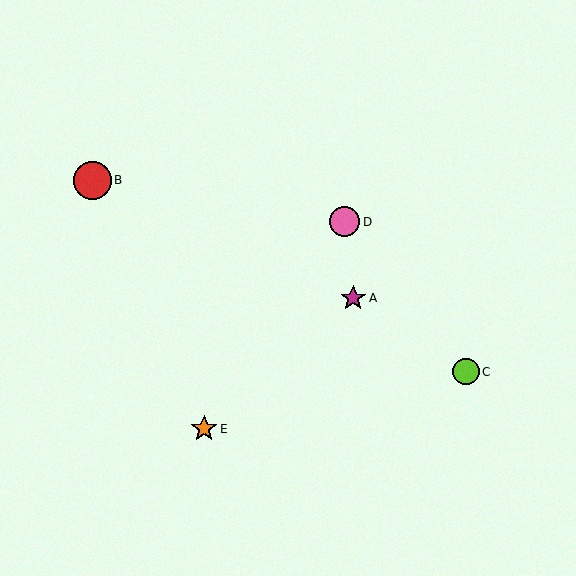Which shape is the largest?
The red circle (labeled B) is the largest.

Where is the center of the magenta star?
The center of the magenta star is at (353, 298).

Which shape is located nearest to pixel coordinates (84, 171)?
The red circle (labeled B) at (92, 180) is nearest to that location.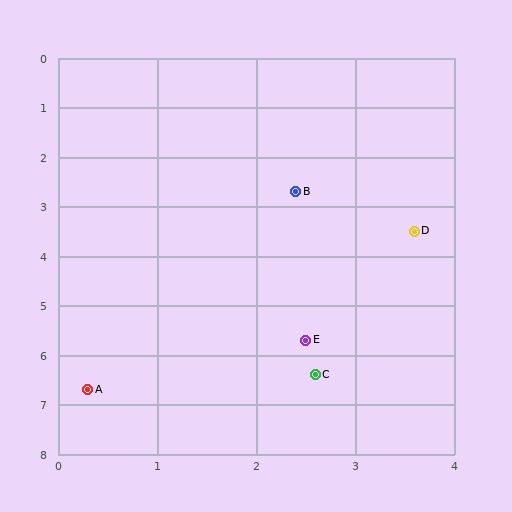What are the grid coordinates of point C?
Point C is at approximately (2.6, 6.4).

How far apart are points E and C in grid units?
Points E and C are about 0.7 grid units apart.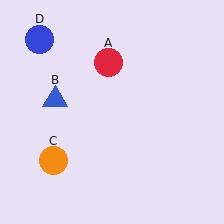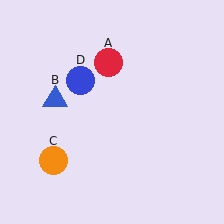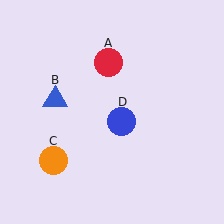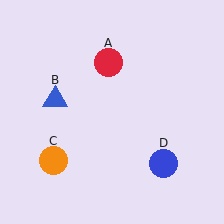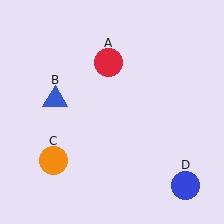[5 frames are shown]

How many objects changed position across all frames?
1 object changed position: blue circle (object D).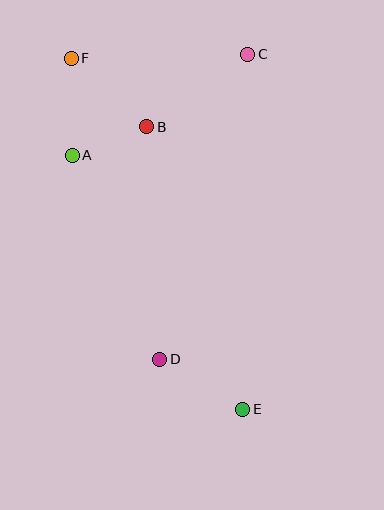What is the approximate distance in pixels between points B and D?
The distance between B and D is approximately 233 pixels.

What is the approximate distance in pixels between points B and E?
The distance between B and E is approximately 298 pixels.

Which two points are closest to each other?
Points A and B are closest to each other.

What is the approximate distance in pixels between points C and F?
The distance between C and F is approximately 176 pixels.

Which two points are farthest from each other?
Points E and F are farthest from each other.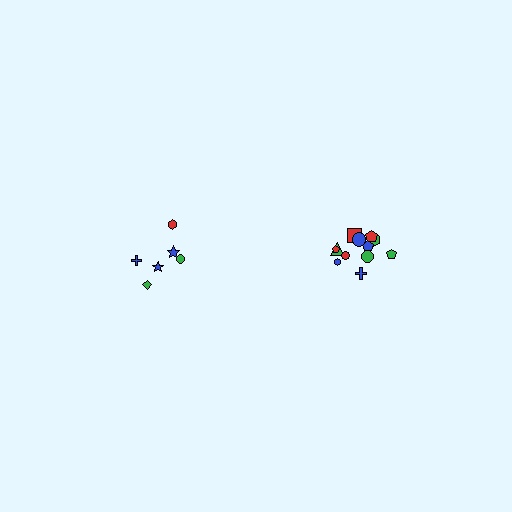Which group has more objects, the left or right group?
The right group.